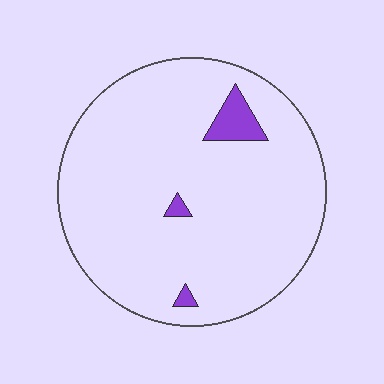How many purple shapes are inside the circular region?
3.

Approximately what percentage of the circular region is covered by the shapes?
Approximately 5%.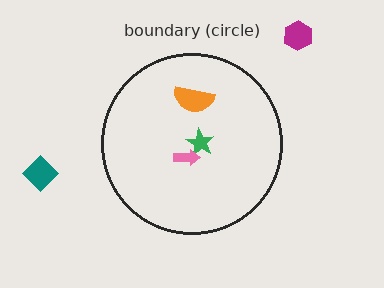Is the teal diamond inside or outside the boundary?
Outside.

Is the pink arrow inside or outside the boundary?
Inside.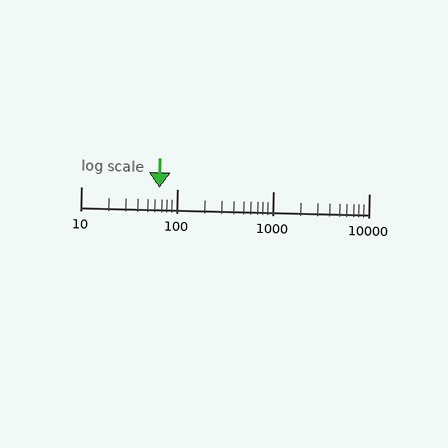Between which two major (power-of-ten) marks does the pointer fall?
The pointer is between 10 and 100.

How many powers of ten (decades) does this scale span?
The scale spans 3 decades, from 10 to 10000.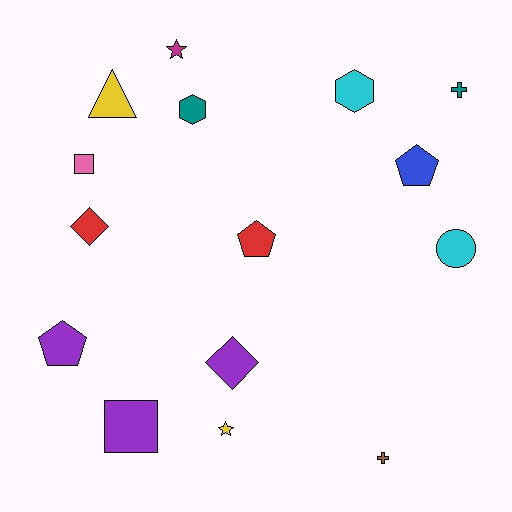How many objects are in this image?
There are 15 objects.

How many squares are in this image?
There are 2 squares.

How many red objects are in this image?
There are 2 red objects.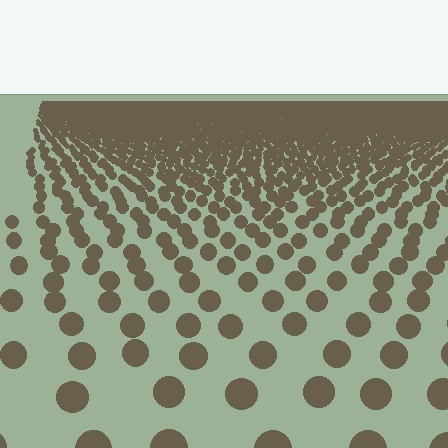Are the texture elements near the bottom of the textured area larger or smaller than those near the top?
Larger. Near the bottom, elements are closer to the viewer and appear at a bigger on-screen size.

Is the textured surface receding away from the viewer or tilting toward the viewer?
The surface is receding away from the viewer. Texture elements get smaller and denser toward the top.